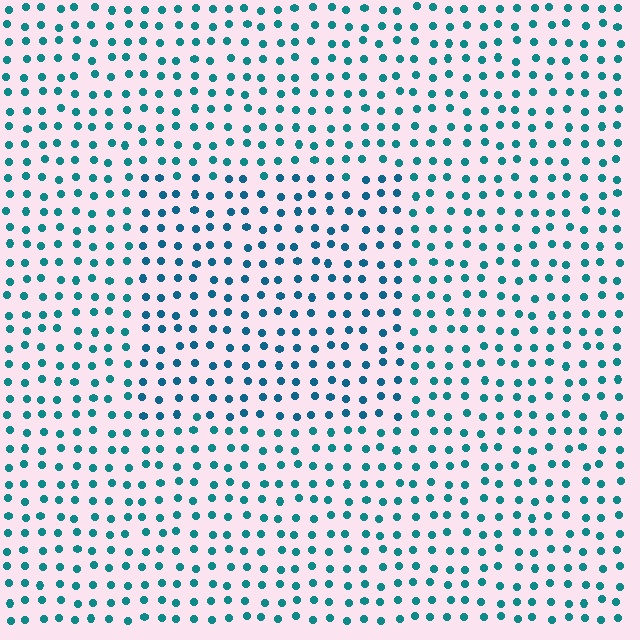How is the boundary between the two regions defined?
The boundary is defined purely by a slight shift in hue (about 19 degrees). Spacing, size, and orientation are identical on both sides.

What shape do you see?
I see a rectangle.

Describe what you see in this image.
The image is filled with small teal elements in a uniform arrangement. A rectangle-shaped region is visible where the elements are tinted to a slightly different hue, forming a subtle color boundary.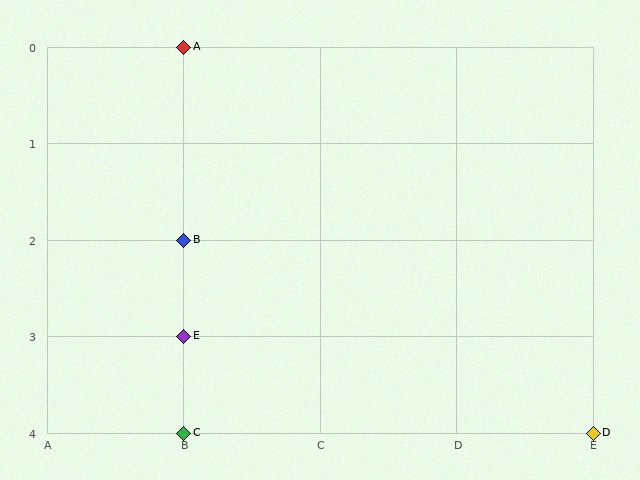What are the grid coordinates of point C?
Point C is at grid coordinates (B, 4).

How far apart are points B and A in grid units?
Points B and A are 2 rows apart.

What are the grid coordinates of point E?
Point E is at grid coordinates (B, 3).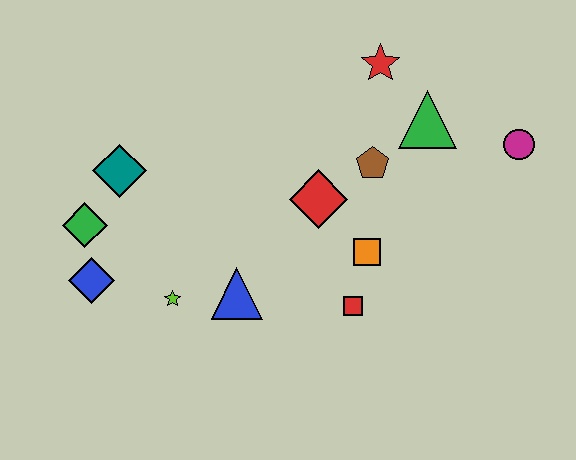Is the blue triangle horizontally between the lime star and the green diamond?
No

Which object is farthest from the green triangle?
The blue diamond is farthest from the green triangle.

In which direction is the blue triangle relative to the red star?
The blue triangle is below the red star.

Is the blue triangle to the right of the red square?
No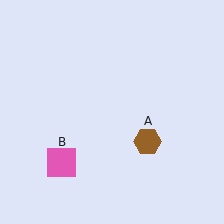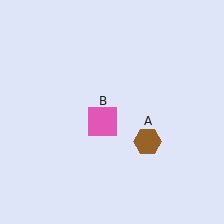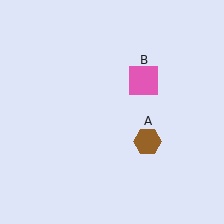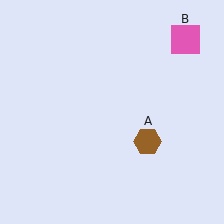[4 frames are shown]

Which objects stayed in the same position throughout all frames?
Brown hexagon (object A) remained stationary.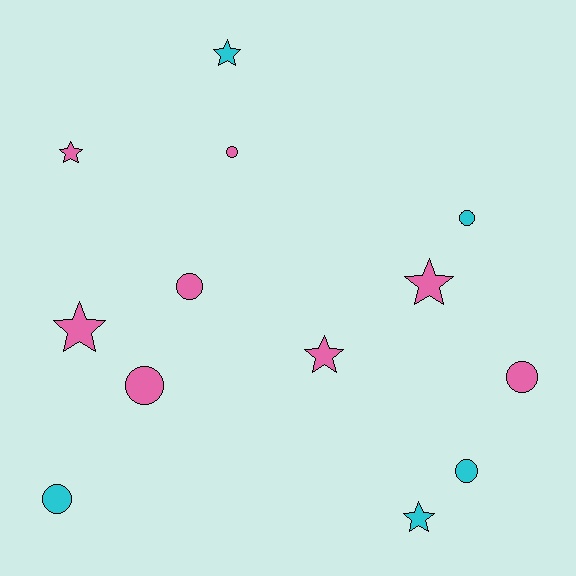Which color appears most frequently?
Pink, with 8 objects.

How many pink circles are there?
There are 4 pink circles.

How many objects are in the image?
There are 13 objects.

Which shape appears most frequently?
Circle, with 7 objects.